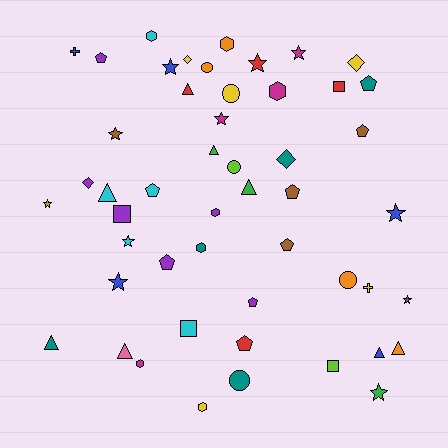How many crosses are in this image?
There are 2 crosses.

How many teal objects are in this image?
There are 5 teal objects.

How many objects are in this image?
There are 50 objects.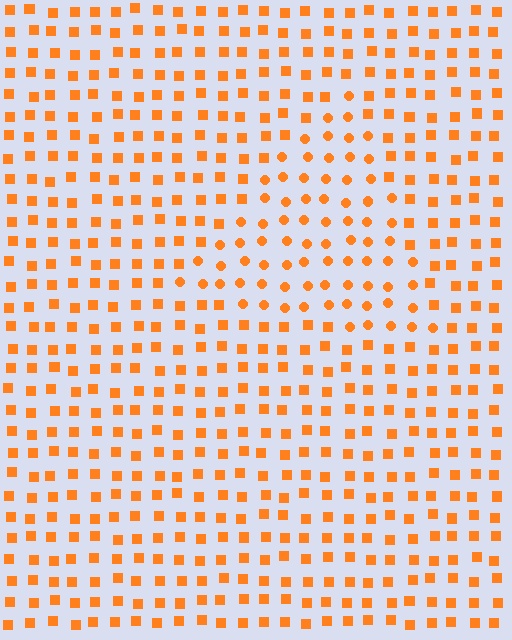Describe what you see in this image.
The image is filled with small orange elements arranged in a uniform grid. A triangle-shaped region contains circles, while the surrounding area contains squares. The boundary is defined purely by the change in element shape.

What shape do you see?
I see a triangle.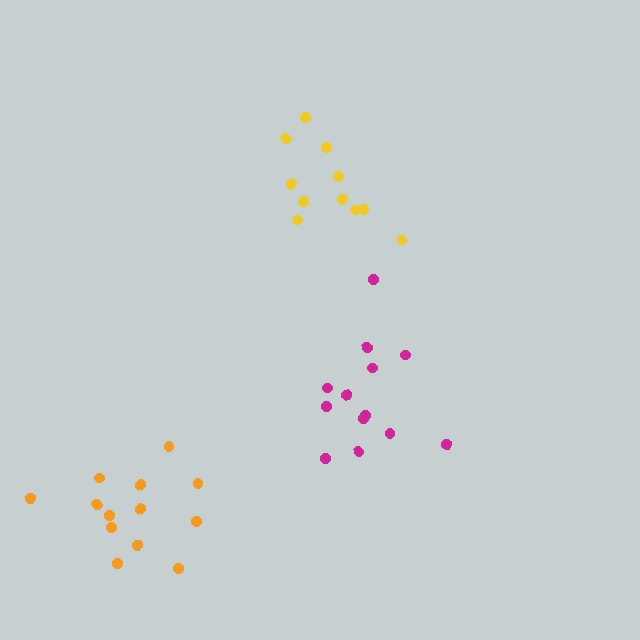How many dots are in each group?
Group 1: 11 dots, Group 2: 13 dots, Group 3: 13 dots (37 total).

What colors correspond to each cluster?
The clusters are colored: yellow, magenta, orange.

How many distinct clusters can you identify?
There are 3 distinct clusters.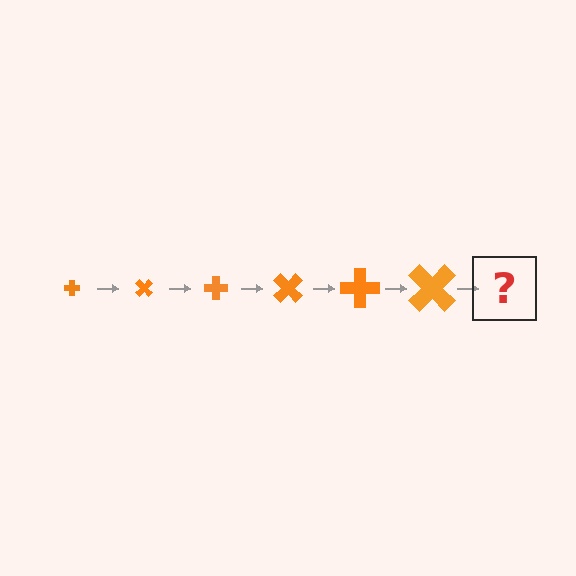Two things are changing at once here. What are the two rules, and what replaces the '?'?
The two rules are that the cross grows larger each step and it rotates 45 degrees each step. The '?' should be a cross, larger than the previous one and rotated 270 degrees from the start.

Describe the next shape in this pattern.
It should be a cross, larger than the previous one and rotated 270 degrees from the start.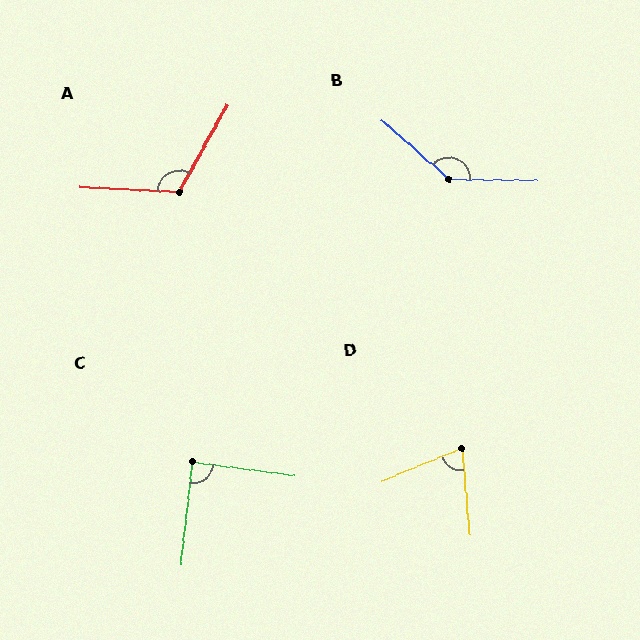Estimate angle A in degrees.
Approximately 116 degrees.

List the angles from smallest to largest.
D (73°), C (88°), A (116°), B (140°).